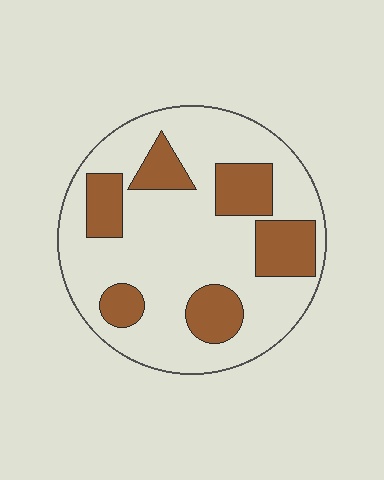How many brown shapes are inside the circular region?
6.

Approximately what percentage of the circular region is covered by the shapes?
Approximately 25%.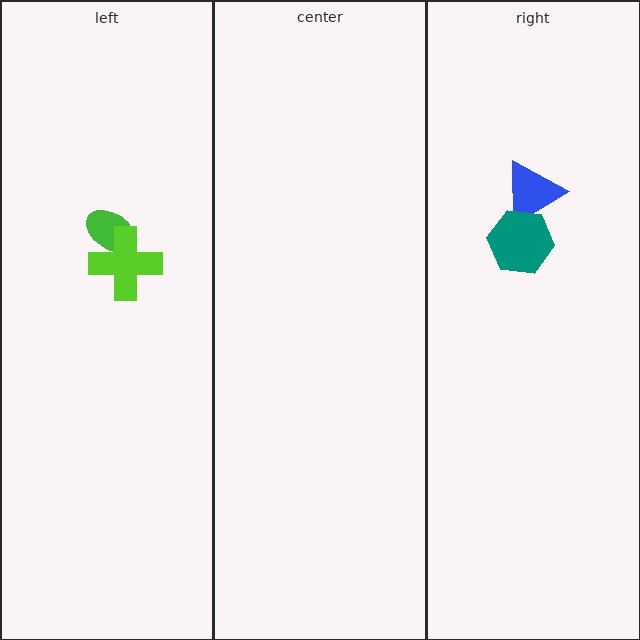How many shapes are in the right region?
2.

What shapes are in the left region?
The green ellipse, the lime cross.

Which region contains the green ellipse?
The left region.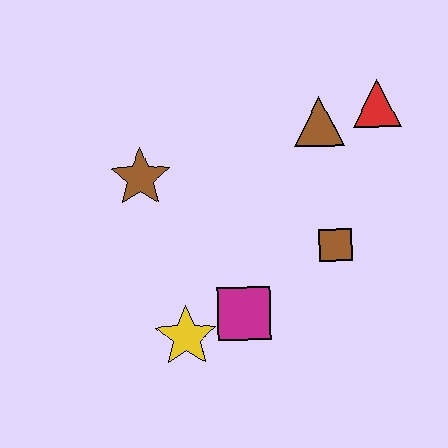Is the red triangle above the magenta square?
Yes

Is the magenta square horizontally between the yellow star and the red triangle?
Yes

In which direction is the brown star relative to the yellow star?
The brown star is above the yellow star.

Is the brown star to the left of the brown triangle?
Yes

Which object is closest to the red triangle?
The brown triangle is closest to the red triangle.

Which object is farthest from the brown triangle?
The yellow star is farthest from the brown triangle.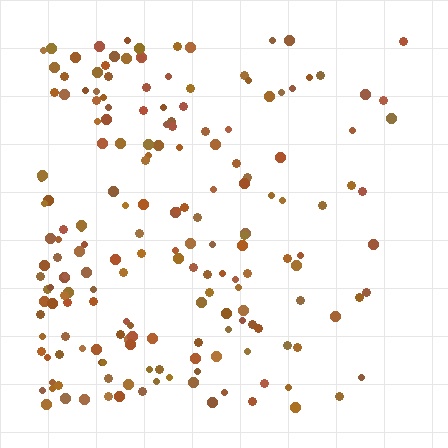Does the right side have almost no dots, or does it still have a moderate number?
Still a moderate number, just noticeably fewer than the left.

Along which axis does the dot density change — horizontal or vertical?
Horizontal.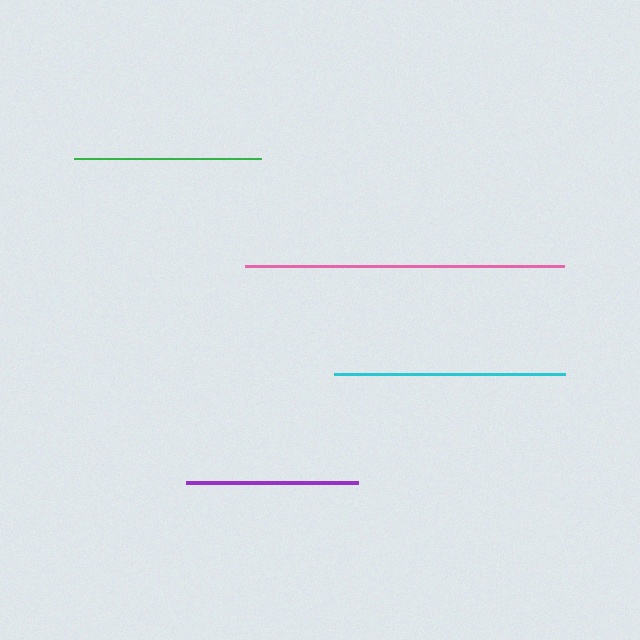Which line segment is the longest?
The pink line is the longest at approximately 318 pixels.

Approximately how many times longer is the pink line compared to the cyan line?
The pink line is approximately 1.4 times the length of the cyan line.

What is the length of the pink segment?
The pink segment is approximately 318 pixels long.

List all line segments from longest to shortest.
From longest to shortest: pink, cyan, green, purple.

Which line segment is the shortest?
The purple line is the shortest at approximately 172 pixels.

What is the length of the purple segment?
The purple segment is approximately 172 pixels long.